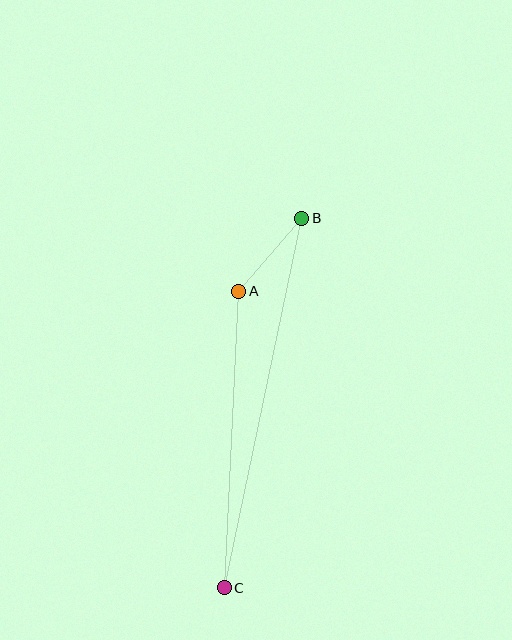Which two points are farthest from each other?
Points B and C are farthest from each other.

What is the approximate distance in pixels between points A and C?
The distance between A and C is approximately 297 pixels.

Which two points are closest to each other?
Points A and B are closest to each other.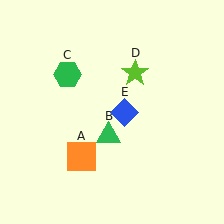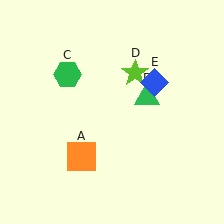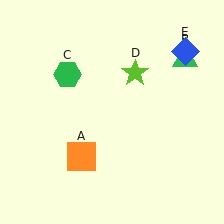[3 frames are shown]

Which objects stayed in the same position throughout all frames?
Orange square (object A) and green hexagon (object C) and lime star (object D) remained stationary.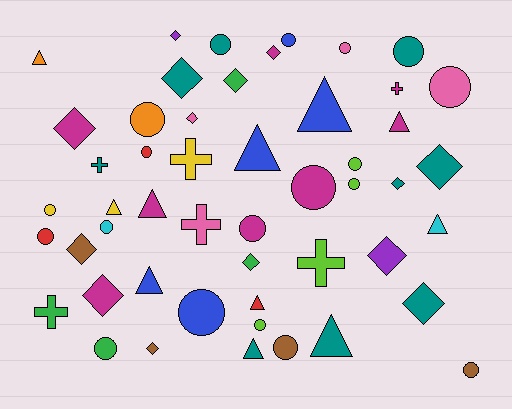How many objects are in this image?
There are 50 objects.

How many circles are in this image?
There are 19 circles.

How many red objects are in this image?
There are 3 red objects.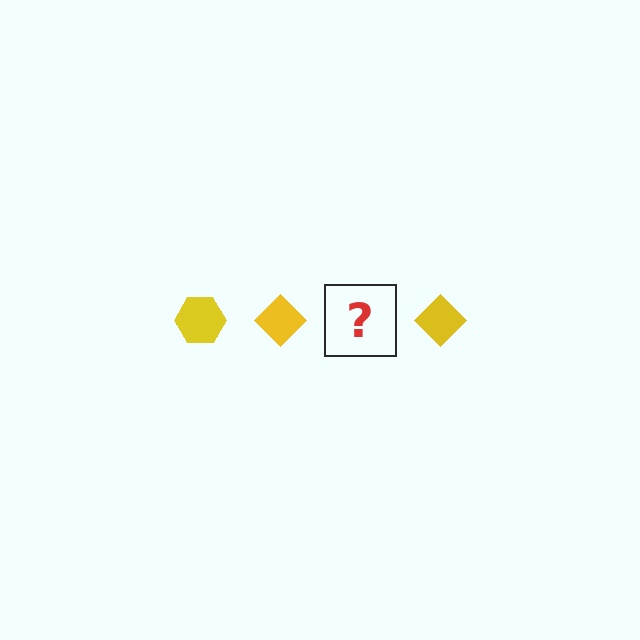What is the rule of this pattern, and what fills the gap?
The rule is that the pattern cycles through hexagon, diamond shapes in yellow. The gap should be filled with a yellow hexagon.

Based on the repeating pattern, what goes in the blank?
The blank should be a yellow hexagon.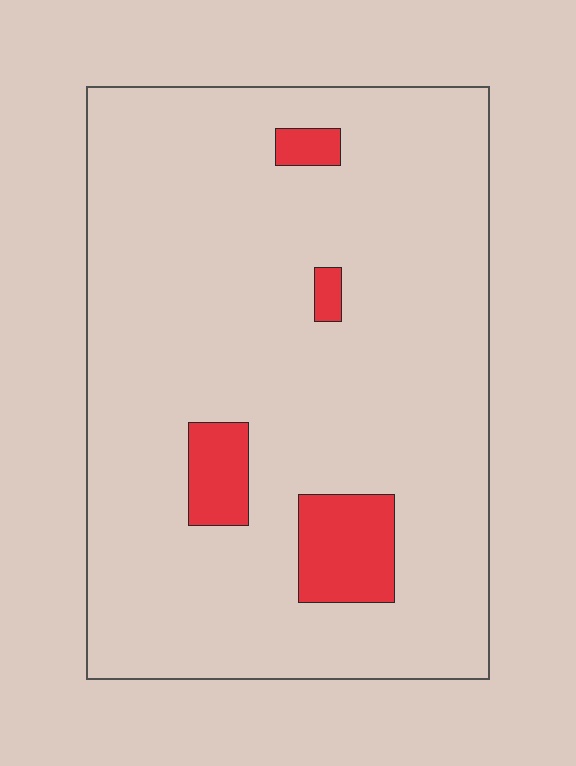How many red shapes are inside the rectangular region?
4.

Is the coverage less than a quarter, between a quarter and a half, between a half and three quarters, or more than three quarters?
Less than a quarter.